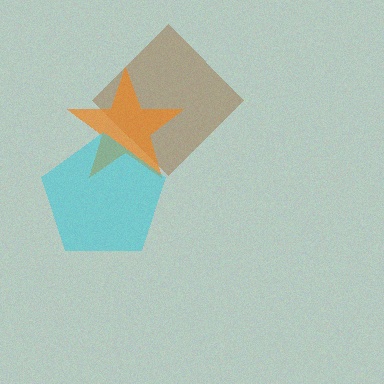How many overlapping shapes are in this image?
There are 3 overlapping shapes in the image.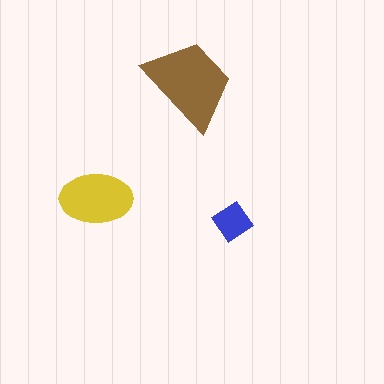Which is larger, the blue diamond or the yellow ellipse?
The yellow ellipse.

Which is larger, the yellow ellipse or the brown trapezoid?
The brown trapezoid.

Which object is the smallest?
The blue diamond.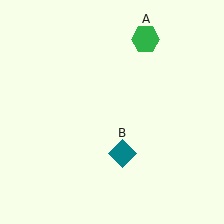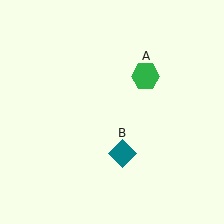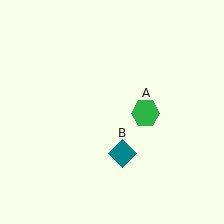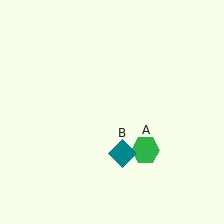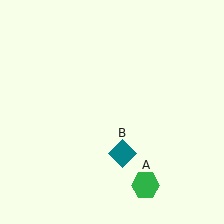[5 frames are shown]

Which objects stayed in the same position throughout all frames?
Teal diamond (object B) remained stationary.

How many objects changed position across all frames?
1 object changed position: green hexagon (object A).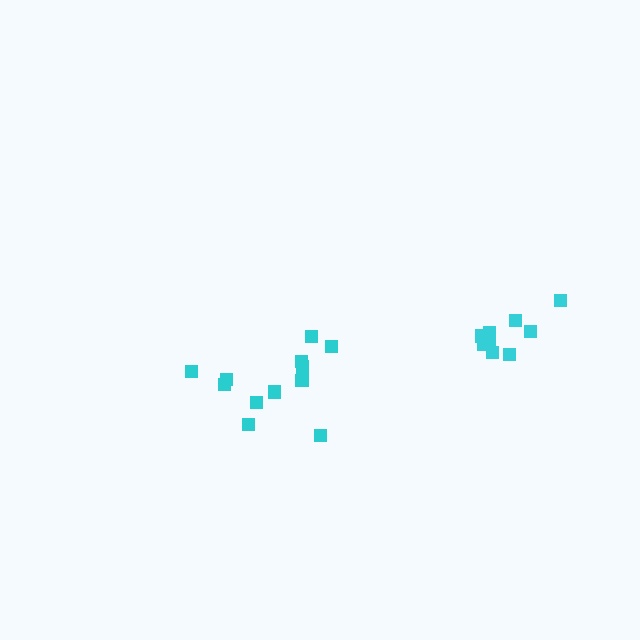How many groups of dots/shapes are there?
There are 2 groups.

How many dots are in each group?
Group 1: 9 dots, Group 2: 12 dots (21 total).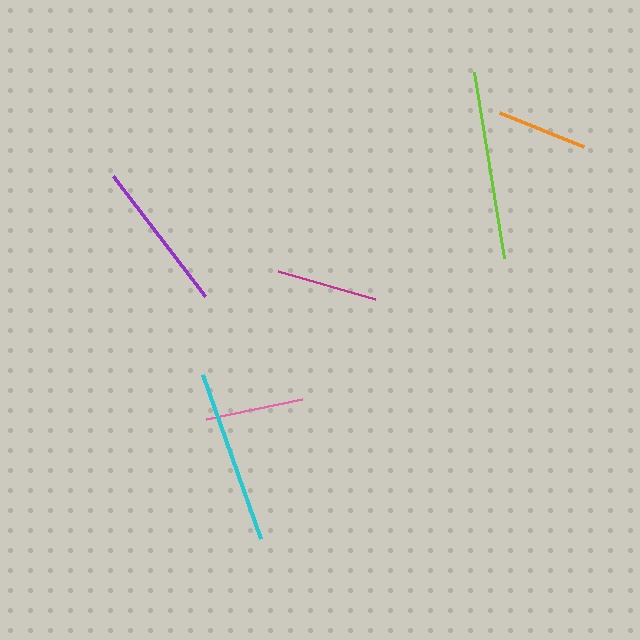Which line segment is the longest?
The lime line is the longest at approximately 189 pixels.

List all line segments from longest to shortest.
From longest to shortest: lime, cyan, purple, magenta, pink, orange.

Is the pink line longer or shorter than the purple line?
The purple line is longer than the pink line.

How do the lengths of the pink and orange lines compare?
The pink and orange lines are approximately the same length.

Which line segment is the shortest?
The orange line is the shortest at approximately 91 pixels.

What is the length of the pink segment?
The pink segment is approximately 99 pixels long.